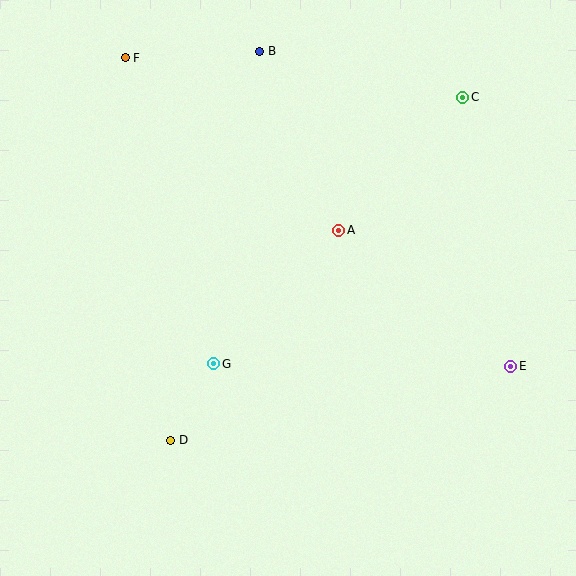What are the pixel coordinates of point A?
Point A is at (339, 230).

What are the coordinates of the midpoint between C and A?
The midpoint between C and A is at (401, 164).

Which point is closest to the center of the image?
Point A at (339, 230) is closest to the center.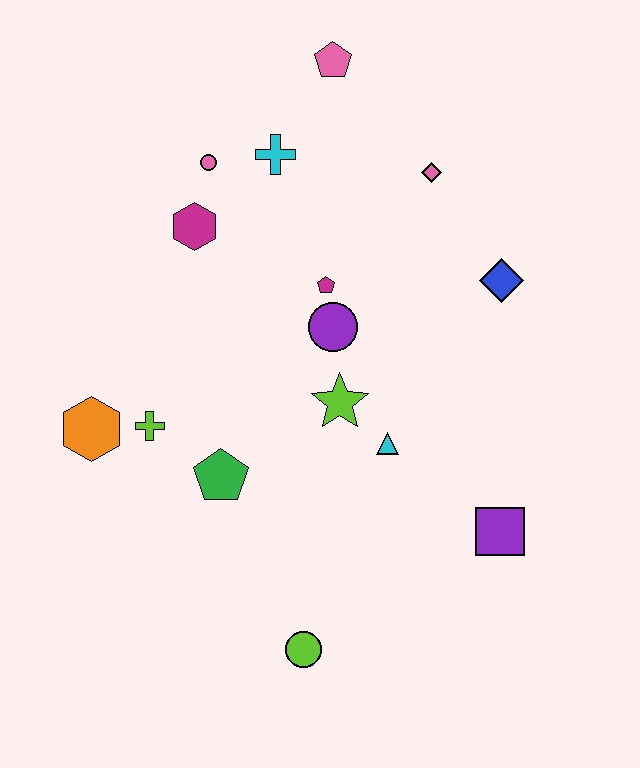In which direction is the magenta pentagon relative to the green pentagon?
The magenta pentagon is above the green pentagon.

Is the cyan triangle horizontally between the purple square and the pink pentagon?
Yes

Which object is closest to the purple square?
The cyan triangle is closest to the purple square.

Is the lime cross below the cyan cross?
Yes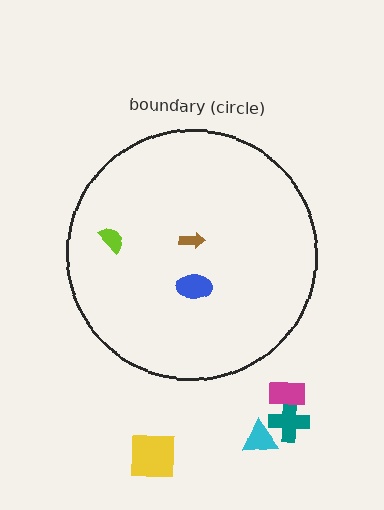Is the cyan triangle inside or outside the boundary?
Outside.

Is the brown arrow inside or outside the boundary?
Inside.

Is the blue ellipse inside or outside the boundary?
Inside.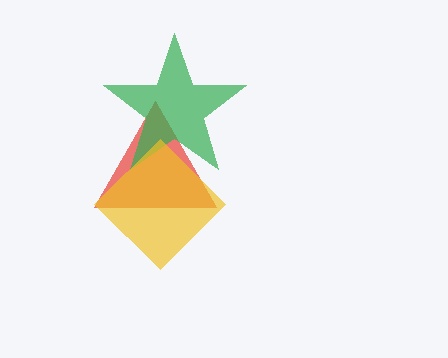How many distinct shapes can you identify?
There are 3 distinct shapes: a red triangle, a green star, a yellow diamond.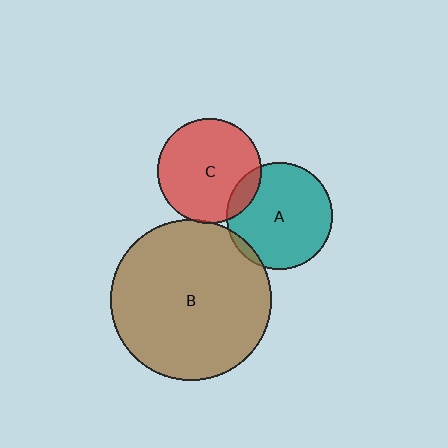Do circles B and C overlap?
Yes.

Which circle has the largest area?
Circle B (brown).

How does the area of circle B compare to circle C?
Approximately 2.4 times.